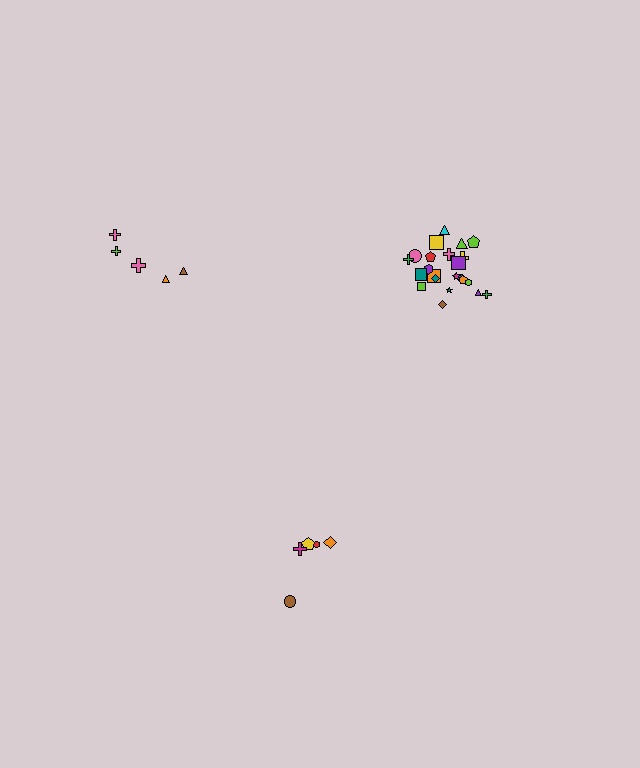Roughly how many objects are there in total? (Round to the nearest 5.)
Roughly 35 objects in total.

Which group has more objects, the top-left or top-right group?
The top-right group.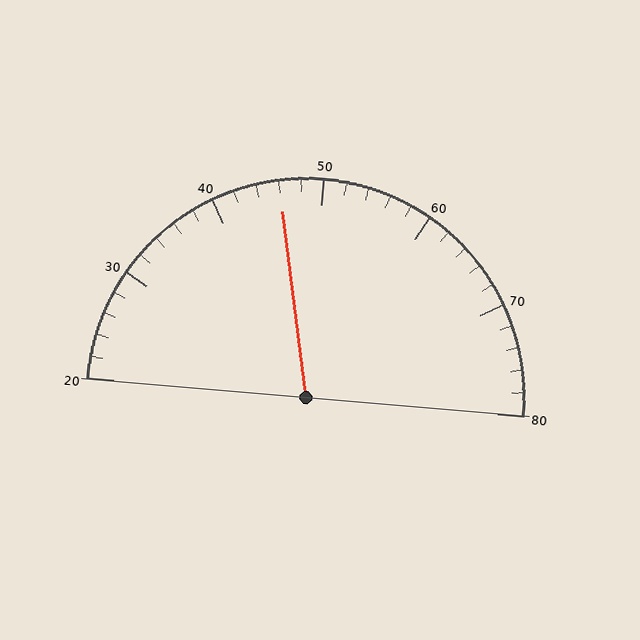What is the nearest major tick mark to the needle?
The nearest major tick mark is 50.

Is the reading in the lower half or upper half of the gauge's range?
The reading is in the lower half of the range (20 to 80).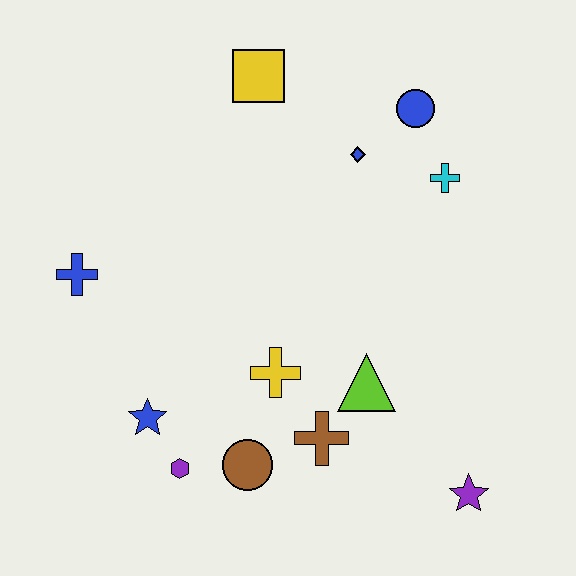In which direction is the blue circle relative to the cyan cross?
The blue circle is above the cyan cross.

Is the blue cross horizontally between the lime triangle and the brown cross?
No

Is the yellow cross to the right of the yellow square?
Yes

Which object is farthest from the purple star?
The yellow square is farthest from the purple star.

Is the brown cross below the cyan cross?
Yes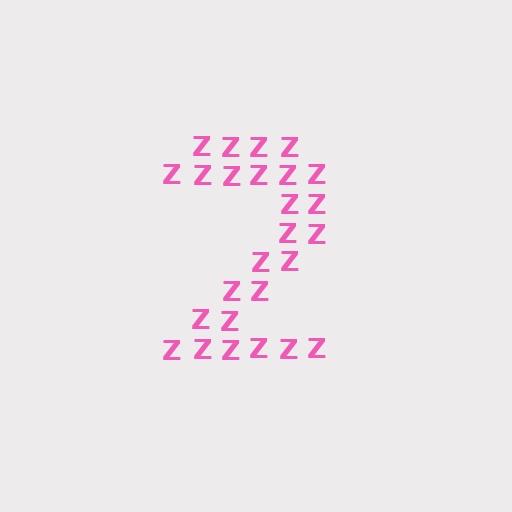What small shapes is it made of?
It is made of small letter Z's.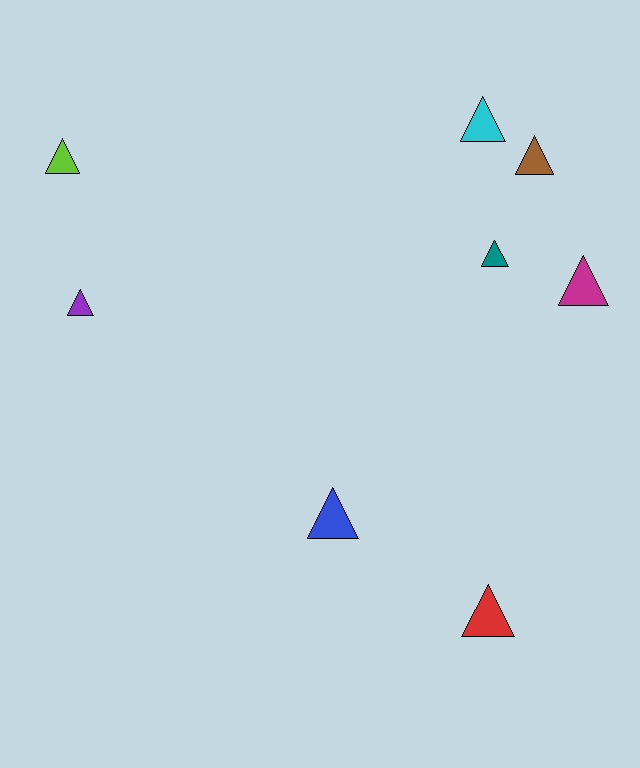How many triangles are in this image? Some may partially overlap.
There are 8 triangles.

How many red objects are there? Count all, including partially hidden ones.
There is 1 red object.